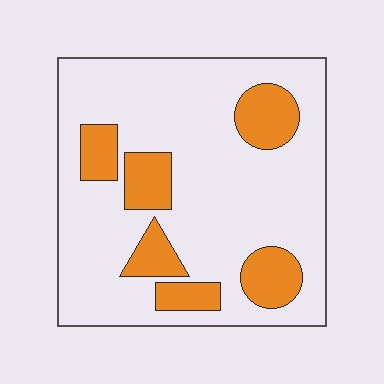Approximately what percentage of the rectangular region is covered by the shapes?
Approximately 20%.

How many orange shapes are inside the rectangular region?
6.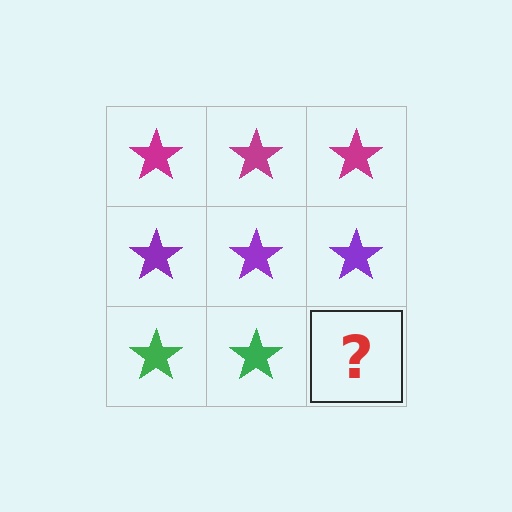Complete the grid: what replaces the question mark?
The question mark should be replaced with a green star.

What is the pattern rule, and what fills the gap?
The rule is that each row has a consistent color. The gap should be filled with a green star.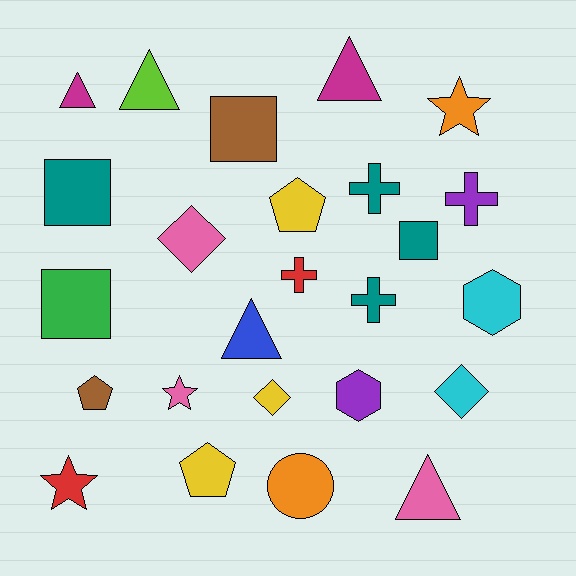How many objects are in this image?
There are 25 objects.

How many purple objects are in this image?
There are 2 purple objects.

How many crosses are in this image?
There are 4 crosses.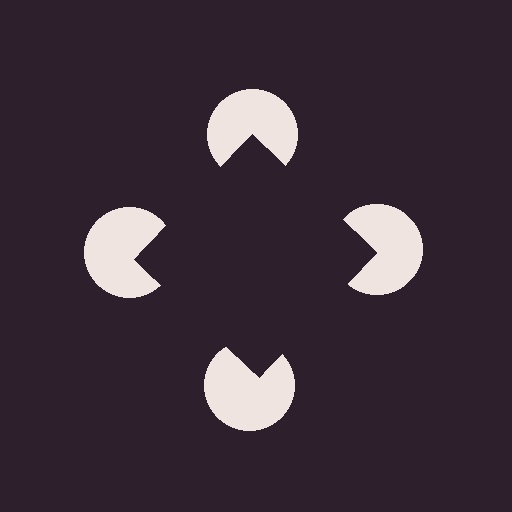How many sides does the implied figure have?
4 sides.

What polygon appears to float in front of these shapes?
An illusory square — its edges are inferred from the aligned wedge cuts in the pac-man discs, not physically drawn.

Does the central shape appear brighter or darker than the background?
It typically appears slightly darker than the background, even though no actual brightness change is drawn.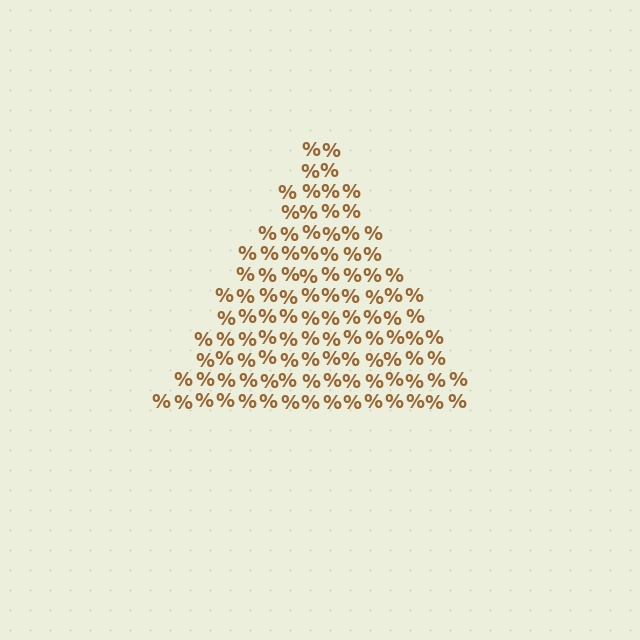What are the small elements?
The small elements are percent signs.